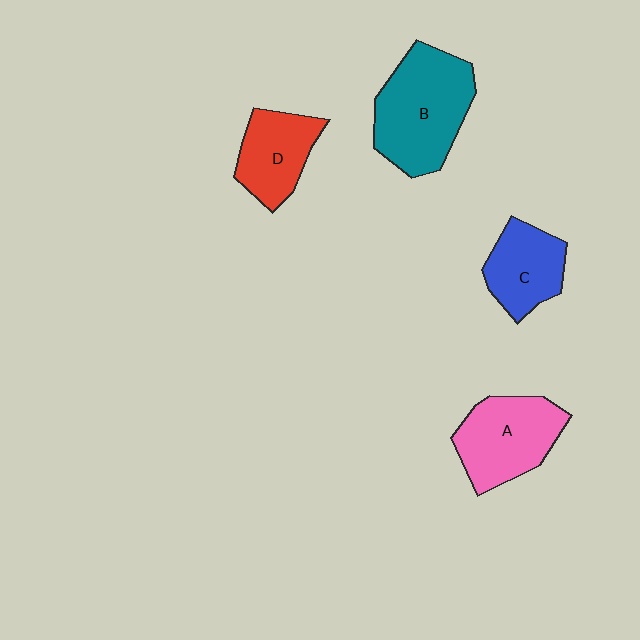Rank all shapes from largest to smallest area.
From largest to smallest: B (teal), A (pink), D (red), C (blue).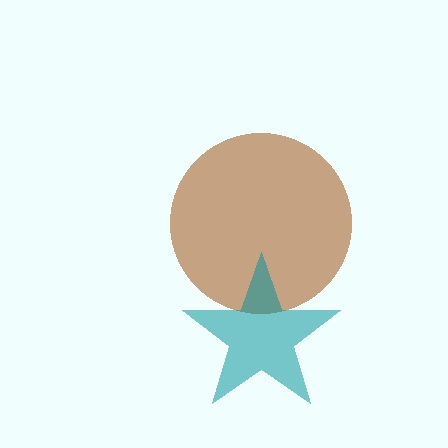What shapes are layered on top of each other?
The layered shapes are: a brown circle, a teal star.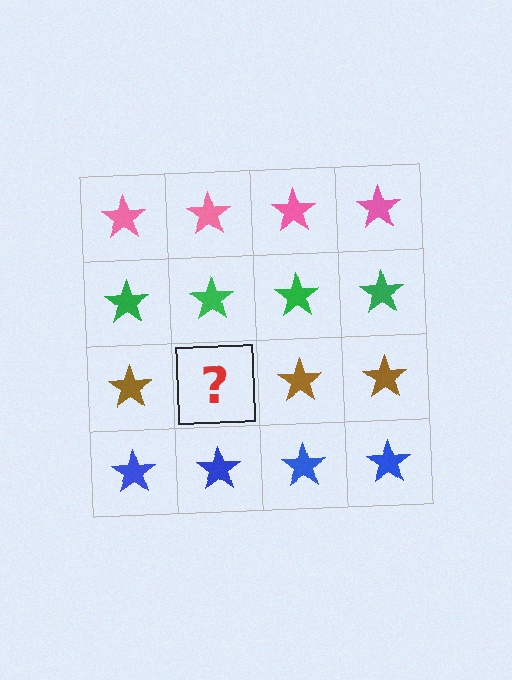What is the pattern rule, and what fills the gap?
The rule is that each row has a consistent color. The gap should be filled with a brown star.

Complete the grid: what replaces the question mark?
The question mark should be replaced with a brown star.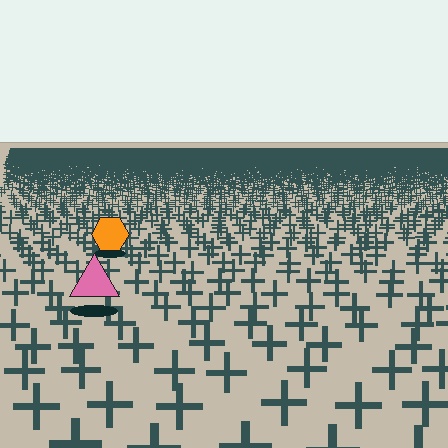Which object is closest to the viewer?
The pink triangle is closest. The texture marks near it are larger and more spread out.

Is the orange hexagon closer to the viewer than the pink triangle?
No. The pink triangle is closer — you can tell from the texture gradient: the ground texture is coarser near it.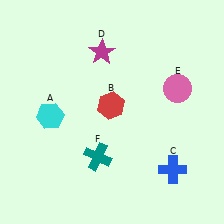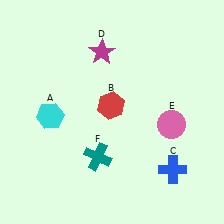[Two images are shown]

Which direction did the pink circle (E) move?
The pink circle (E) moved down.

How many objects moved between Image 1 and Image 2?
1 object moved between the two images.